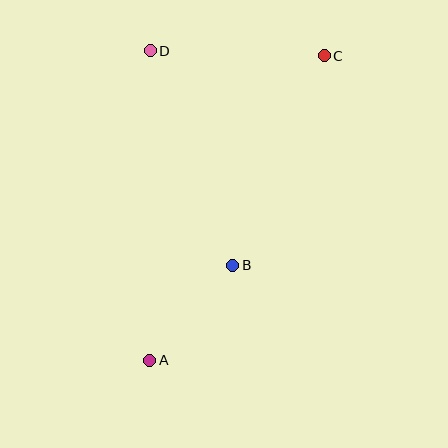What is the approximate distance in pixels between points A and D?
The distance between A and D is approximately 310 pixels.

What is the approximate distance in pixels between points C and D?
The distance between C and D is approximately 174 pixels.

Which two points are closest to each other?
Points A and B are closest to each other.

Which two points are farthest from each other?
Points A and C are farthest from each other.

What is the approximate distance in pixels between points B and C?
The distance between B and C is approximately 228 pixels.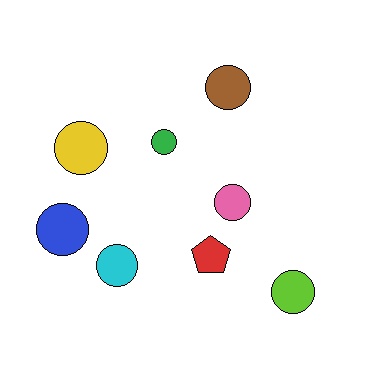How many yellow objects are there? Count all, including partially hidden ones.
There is 1 yellow object.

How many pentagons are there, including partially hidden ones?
There is 1 pentagon.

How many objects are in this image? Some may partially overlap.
There are 8 objects.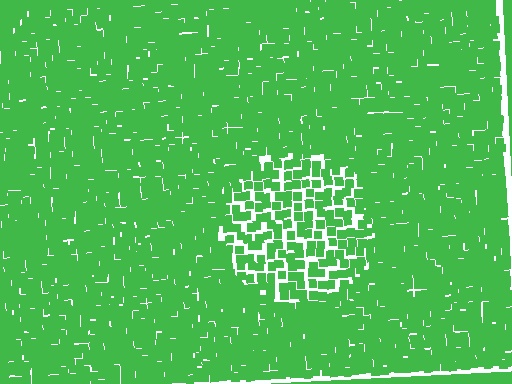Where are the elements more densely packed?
The elements are more densely packed outside the circle boundary.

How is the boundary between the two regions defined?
The boundary is defined by a change in element density (approximately 1.8x ratio). All elements are the same color, size, and shape.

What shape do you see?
I see a circle.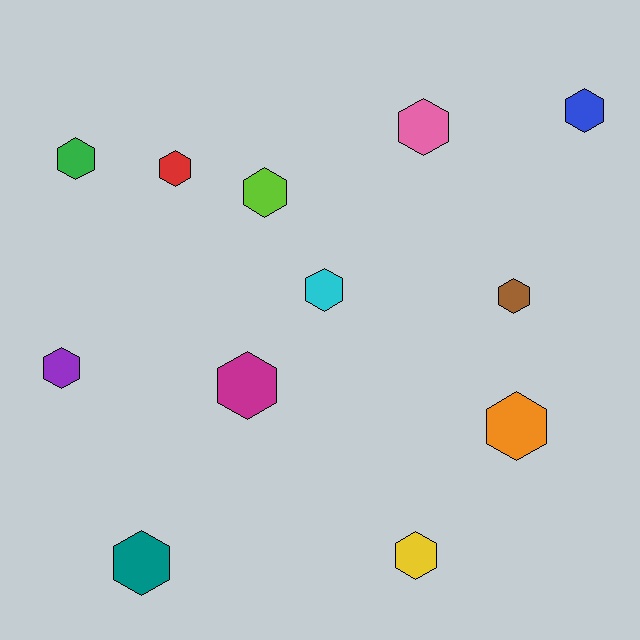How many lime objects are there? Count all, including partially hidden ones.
There is 1 lime object.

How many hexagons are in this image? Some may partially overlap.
There are 12 hexagons.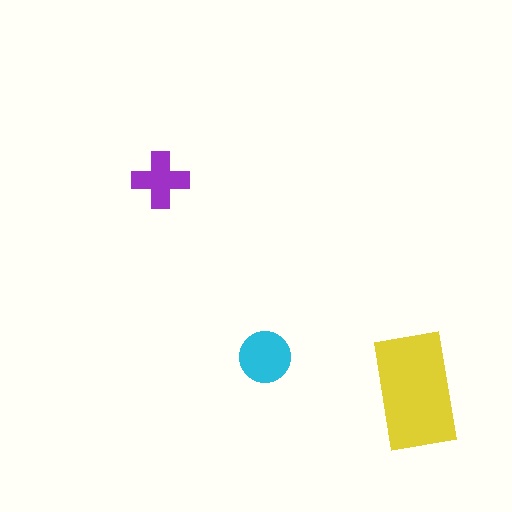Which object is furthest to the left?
The purple cross is leftmost.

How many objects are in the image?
There are 3 objects in the image.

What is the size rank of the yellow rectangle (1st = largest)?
1st.